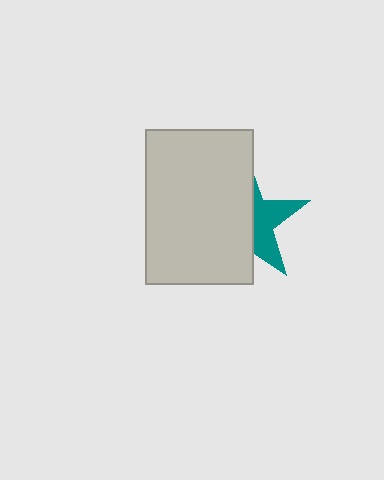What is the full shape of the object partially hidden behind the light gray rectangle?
The partially hidden object is a teal star.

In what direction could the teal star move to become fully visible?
The teal star could move right. That would shift it out from behind the light gray rectangle entirely.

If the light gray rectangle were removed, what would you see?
You would see the complete teal star.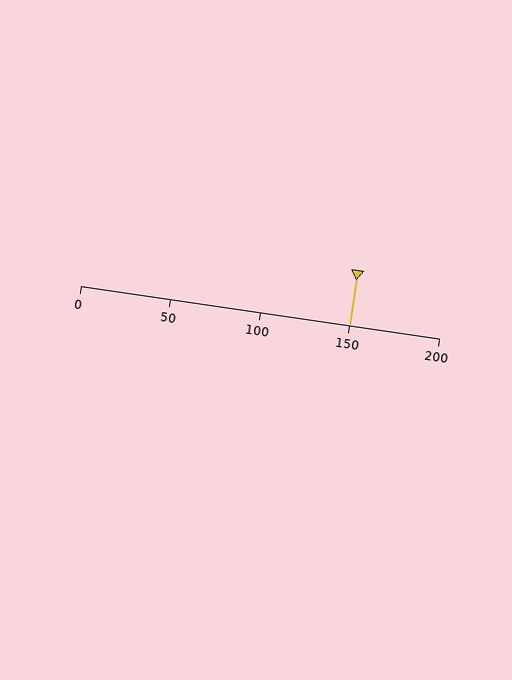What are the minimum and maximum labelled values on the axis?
The axis runs from 0 to 200.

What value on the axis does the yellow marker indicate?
The marker indicates approximately 150.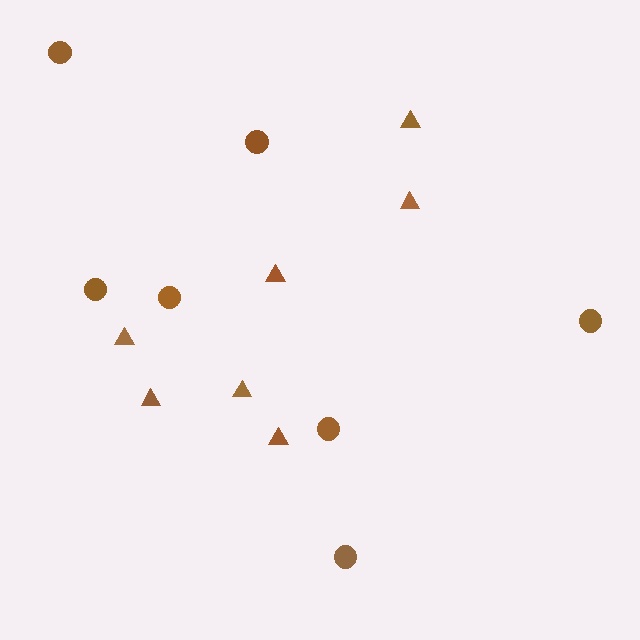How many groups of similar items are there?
There are 2 groups: one group of circles (7) and one group of triangles (7).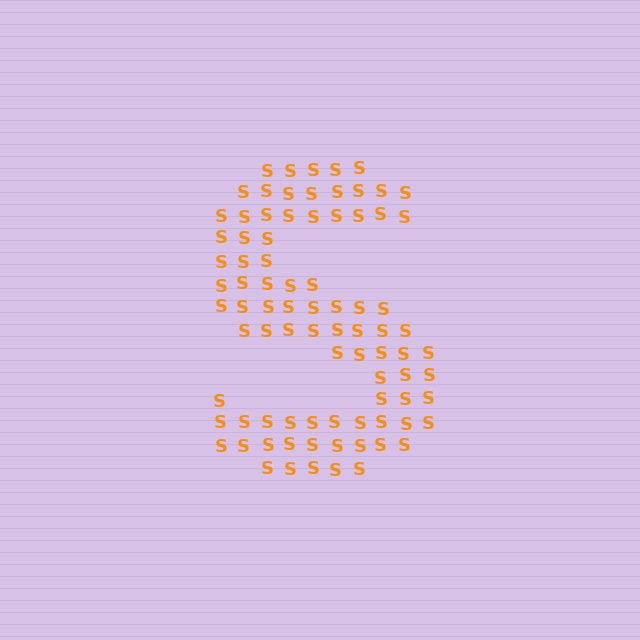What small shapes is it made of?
It is made of small letter S's.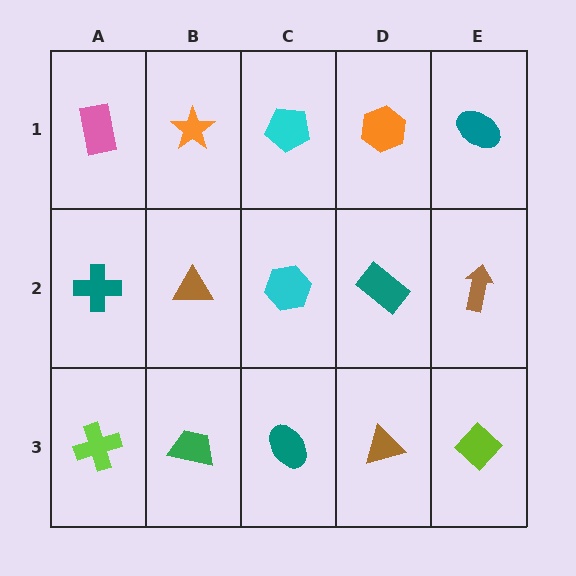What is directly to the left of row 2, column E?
A teal rectangle.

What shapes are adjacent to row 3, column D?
A teal rectangle (row 2, column D), a teal ellipse (row 3, column C), a lime diamond (row 3, column E).